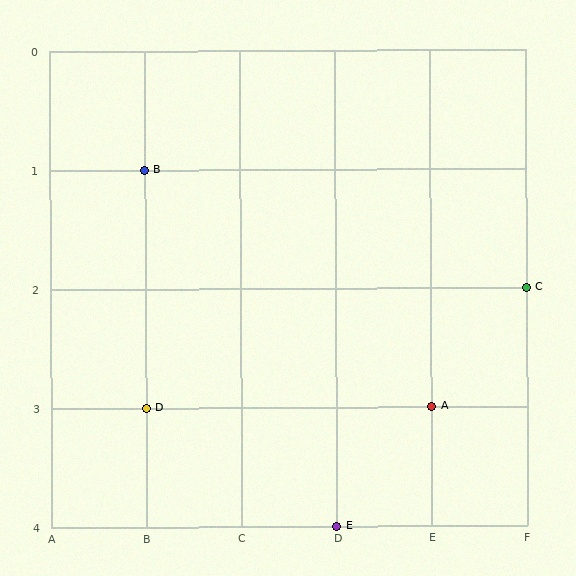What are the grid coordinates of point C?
Point C is at grid coordinates (F, 2).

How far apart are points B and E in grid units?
Points B and E are 2 columns and 3 rows apart (about 3.6 grid units diagonally).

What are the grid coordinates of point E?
Point E is at grid coordinates (D, 4).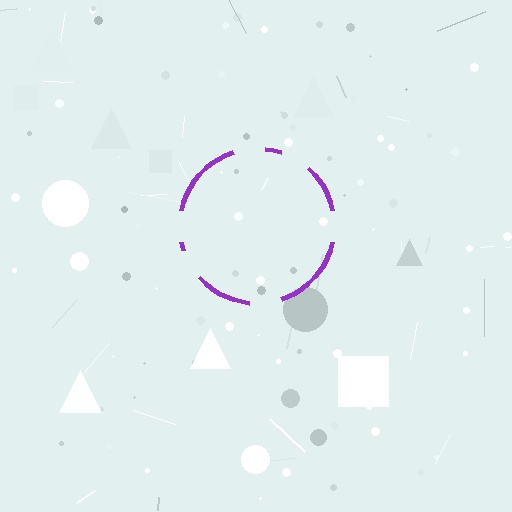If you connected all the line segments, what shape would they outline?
They would outline a circle.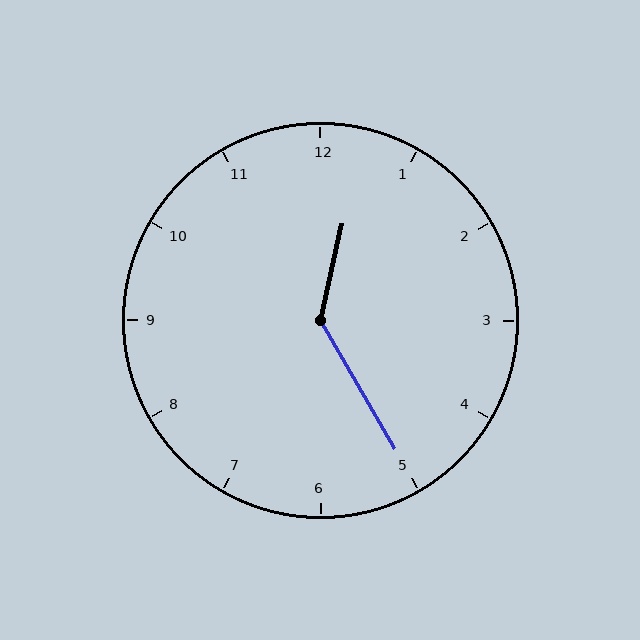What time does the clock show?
12:25.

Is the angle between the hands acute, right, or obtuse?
It is obtuse.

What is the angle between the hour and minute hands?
Approximately 138 degrees.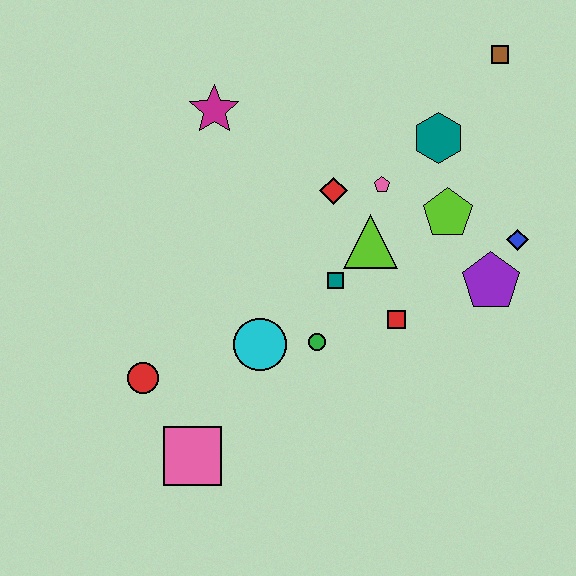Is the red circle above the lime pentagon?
No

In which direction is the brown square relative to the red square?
The brown square is above the red square.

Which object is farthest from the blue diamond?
The red circle is farthest from the blue diamond.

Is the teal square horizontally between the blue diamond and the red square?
No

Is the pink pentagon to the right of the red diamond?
Yes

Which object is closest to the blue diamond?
The purple pentagon is closest to the blue diamond.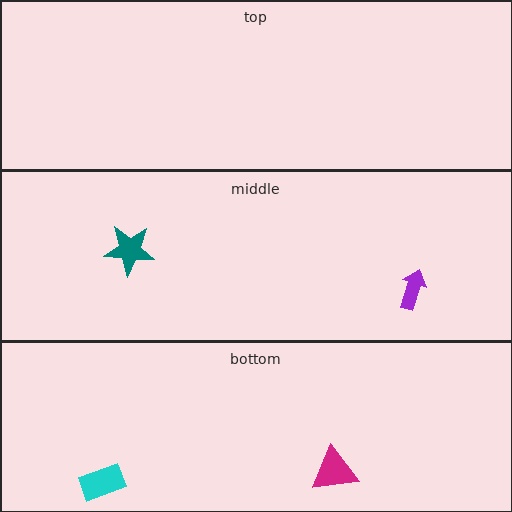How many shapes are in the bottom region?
2.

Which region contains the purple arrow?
The middle region.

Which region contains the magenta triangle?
The bottom region.